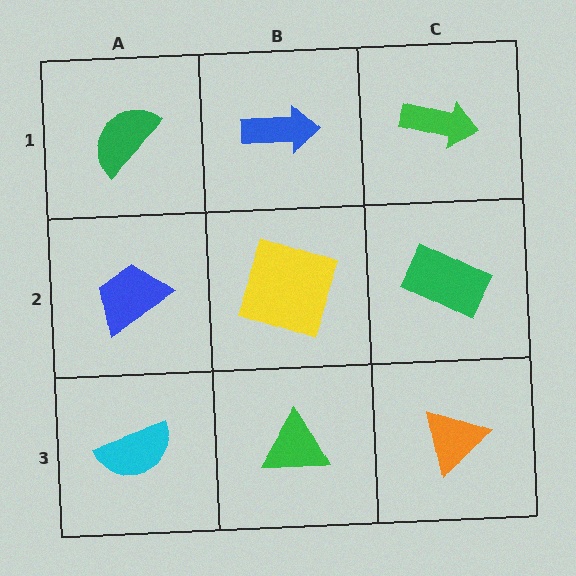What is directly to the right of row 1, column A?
A blue arrow.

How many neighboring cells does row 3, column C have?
2.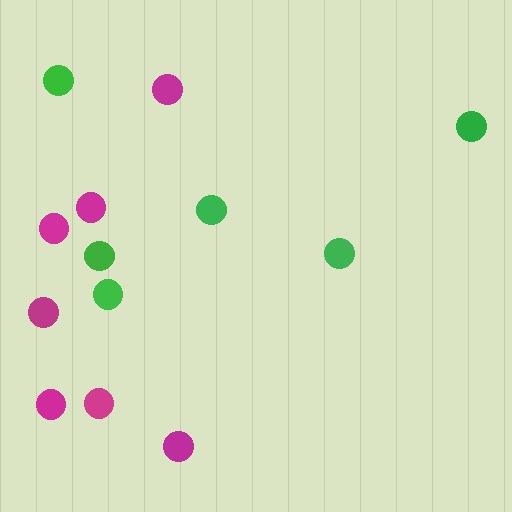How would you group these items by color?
There are 2 groups: one group of green circles (6) and one group of magenta circles (7).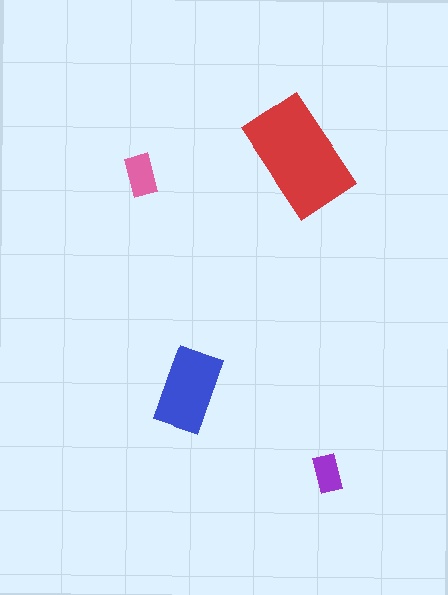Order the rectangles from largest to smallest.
the red one, the blue one, the pink one, the purple one.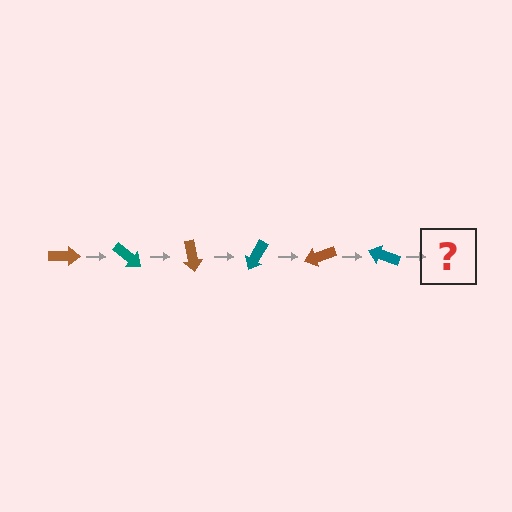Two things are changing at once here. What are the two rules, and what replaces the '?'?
The two rules are that it rotates 40 degrees each step and the color cycles through brown and teal. The '?' should be a brown arrow, rotated 240 degrees from the start.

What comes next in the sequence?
The next element should be a brown arrow, rotated 240 degrees from the start.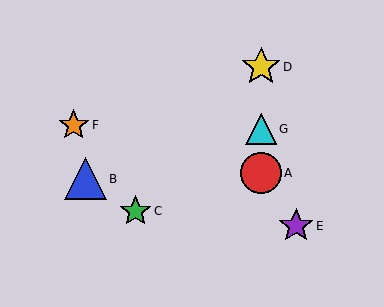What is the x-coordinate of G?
Object G is at x≈261.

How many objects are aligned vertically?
3 objects (A, D, G) are aligned vertically.